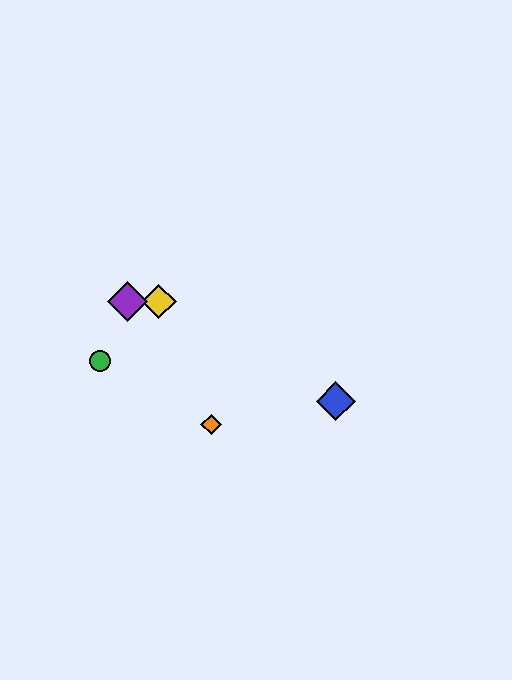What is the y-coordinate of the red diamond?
The red diamond is at y≈302.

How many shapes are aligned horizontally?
3 shapes (the red diamond, the yellow diamond, the purple diamond) are aligned horizontally.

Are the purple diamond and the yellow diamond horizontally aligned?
Yes, both are at y≈302.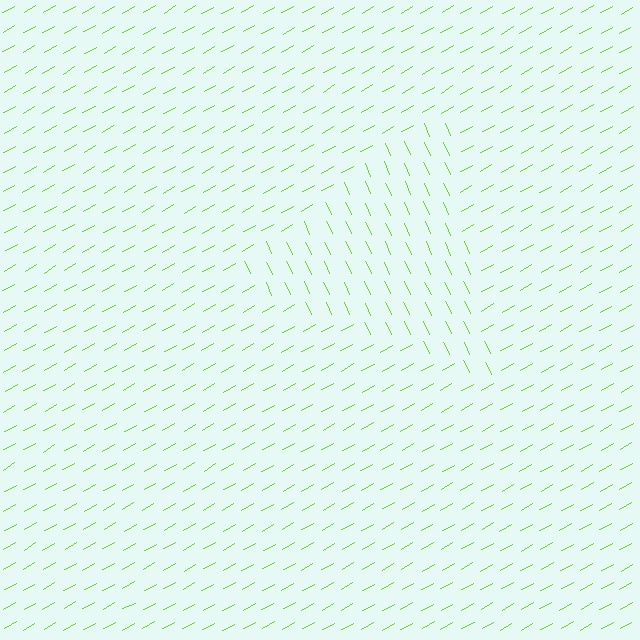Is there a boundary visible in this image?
Yes, there is a texture boundary formed by a change in line orientation.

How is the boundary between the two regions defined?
The boundary is defined purely by a change in line orientation (approximately 85 degrees difference). All lines are the same color and thickness.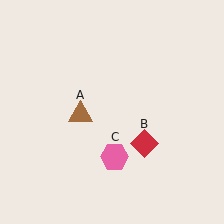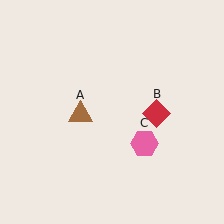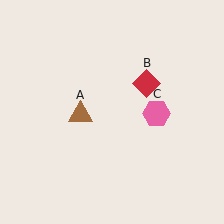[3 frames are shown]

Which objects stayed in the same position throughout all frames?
Brown triangle (object A) remained stationary.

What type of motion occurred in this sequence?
The red diamond (object B), pink hexagon (object C) rotated counterclockwise around the center of the scene.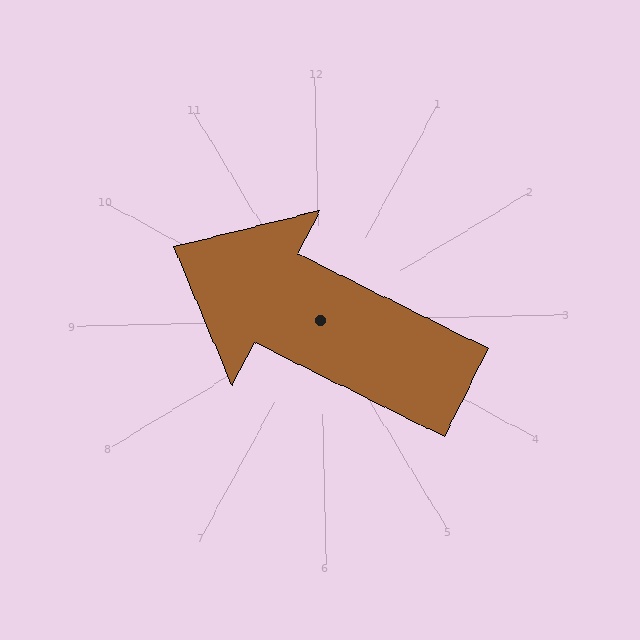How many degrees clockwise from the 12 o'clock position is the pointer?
Approximately 298 degrees.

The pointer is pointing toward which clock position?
Roughly 10 o'clock.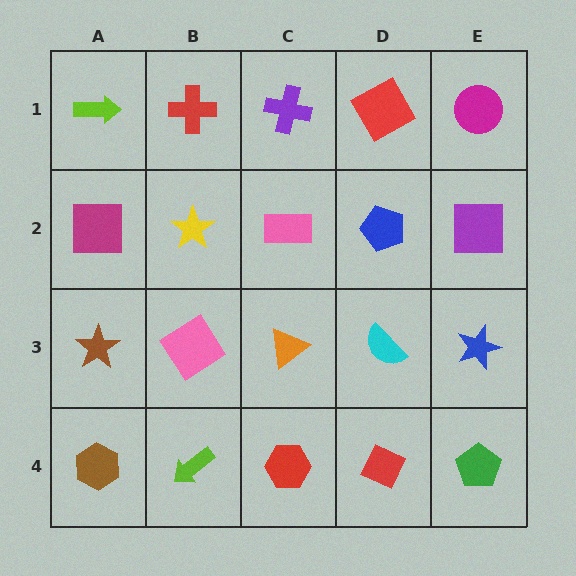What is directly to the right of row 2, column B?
A pink rectangle.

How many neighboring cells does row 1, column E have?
2.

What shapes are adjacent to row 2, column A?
A lime arrow (row 1, column A), a brown star (row 3, column A), a yellow star (row 2, column B).